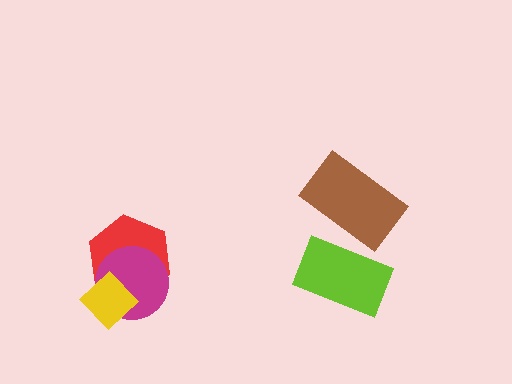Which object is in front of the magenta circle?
The yellow diamond is in front of the magenta circle.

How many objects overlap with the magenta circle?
2 objects overlap with the magenta circle.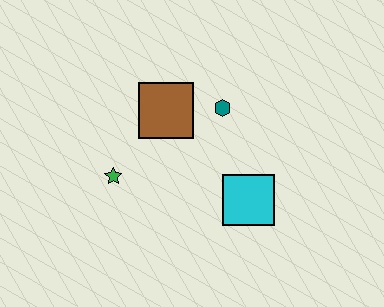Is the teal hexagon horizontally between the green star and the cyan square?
Yes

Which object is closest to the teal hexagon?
The brown square is closest to the teal hexagon.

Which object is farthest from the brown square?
The cyan square is farthest from the brown square.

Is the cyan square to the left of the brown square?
No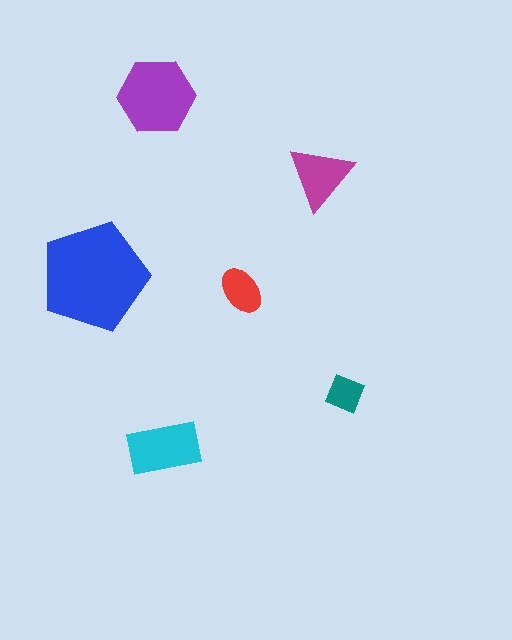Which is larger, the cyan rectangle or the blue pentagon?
The blue pentagon.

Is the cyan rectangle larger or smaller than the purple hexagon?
Smaller.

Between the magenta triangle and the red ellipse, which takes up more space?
The magenta triangle.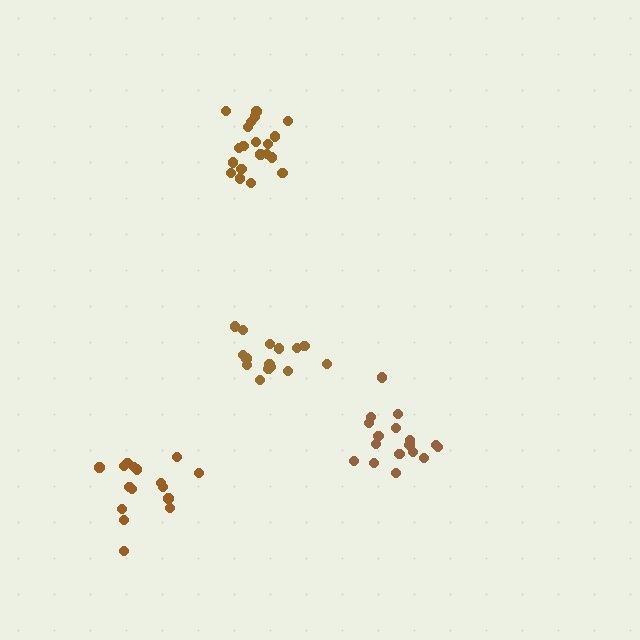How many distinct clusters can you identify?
There are 4 distinct clusters.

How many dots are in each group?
Group 1: 17 dots, Group 2: 15 dots, Group 3: 16 dots, Group 4: 21 dots (69 total).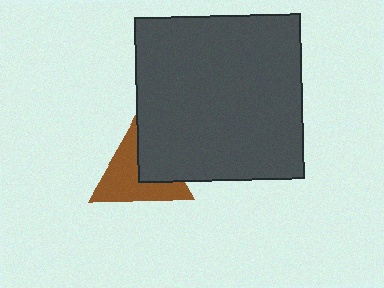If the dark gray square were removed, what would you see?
You would see the complete brown triangle.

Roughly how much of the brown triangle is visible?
About half of it is visible (roughly 63%).